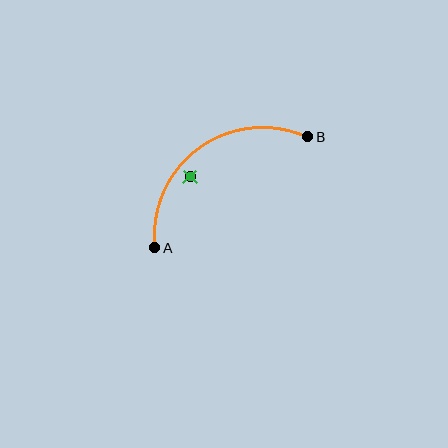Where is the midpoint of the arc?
The arc midpoint is the point on the curve farthest from the straight line joining A and B. It sits above and to the left of that line.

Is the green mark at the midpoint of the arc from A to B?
No — the green mark does not lie on the arc at all. It sits slightly inside the curve.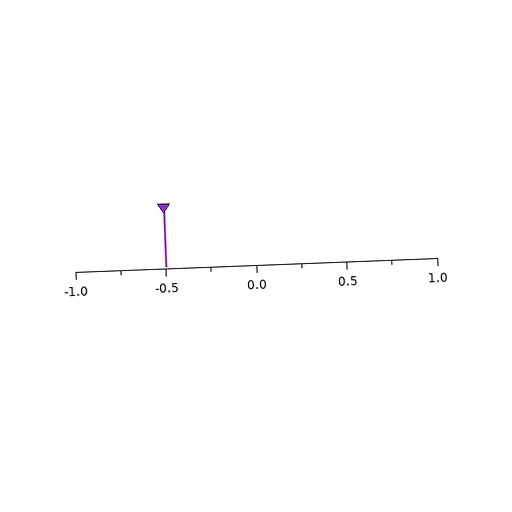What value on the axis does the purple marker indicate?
The marker indicates approximately -0.5.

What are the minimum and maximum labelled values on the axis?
The axis runs from -1.0 to 1.0.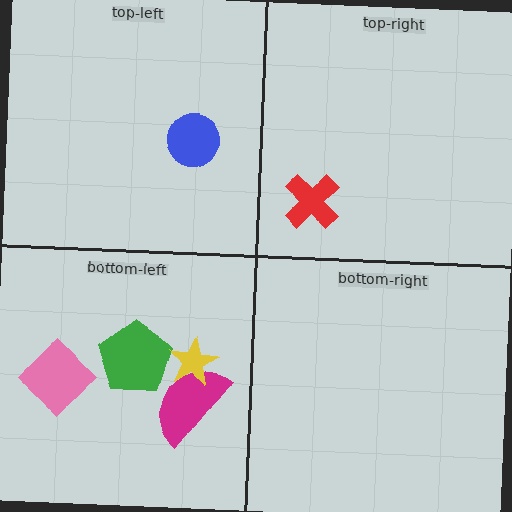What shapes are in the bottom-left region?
The green pentagon, the magenta semicircle, the yellow star, the pink diamond.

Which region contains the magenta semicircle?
The bottom-left region.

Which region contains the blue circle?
The top-left region.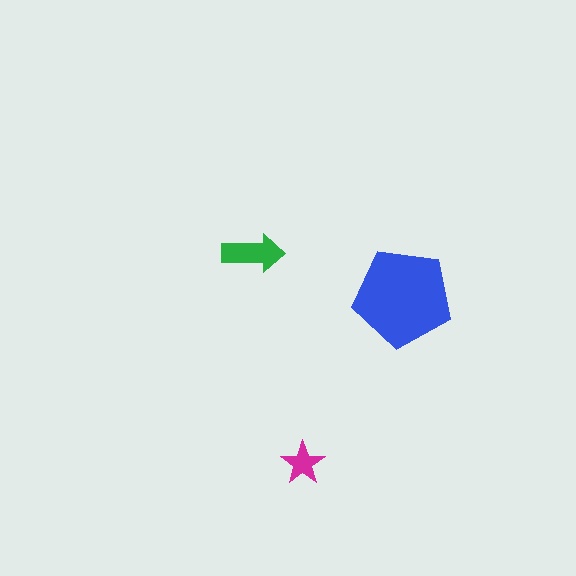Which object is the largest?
The blue pentagon.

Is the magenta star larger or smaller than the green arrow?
Smaller.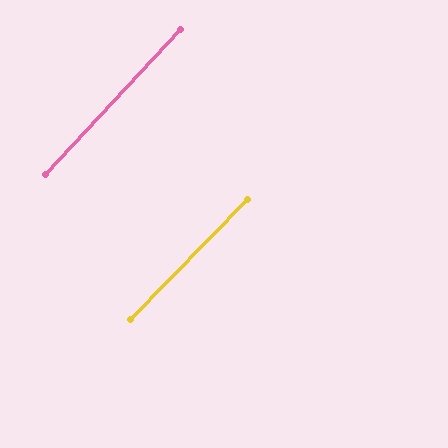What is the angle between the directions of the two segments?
Approximately 1 degree.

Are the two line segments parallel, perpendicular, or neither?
Parallel — their directions differ by only 1.1°.